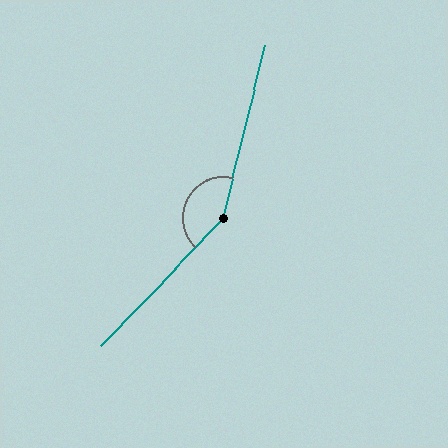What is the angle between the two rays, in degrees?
Approximately 150 degrees.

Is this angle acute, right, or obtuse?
It is obtuse.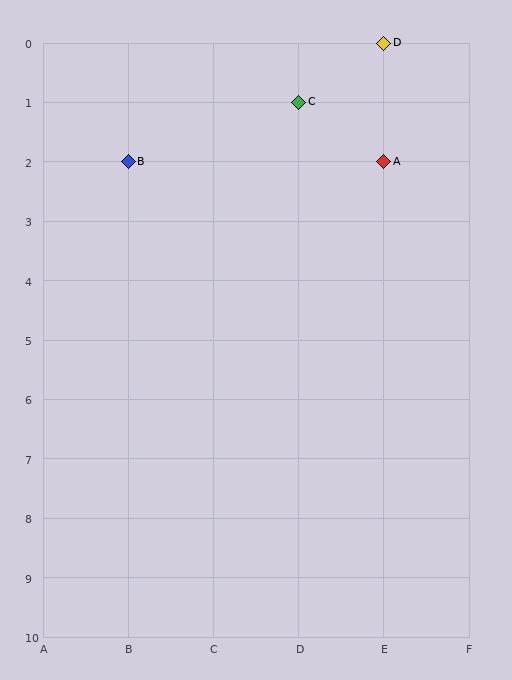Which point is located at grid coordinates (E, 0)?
Point D is at (E, 0).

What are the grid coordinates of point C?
Point C is at grid coordinates (D, 1).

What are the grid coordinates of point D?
Point D is at grid coordinates (E, 0).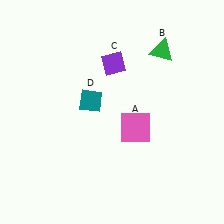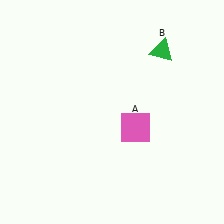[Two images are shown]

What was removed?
The teal diamond (D), the purple diamond (C) were removed in Image 2.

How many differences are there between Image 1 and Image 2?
There are 2 differences between the two images.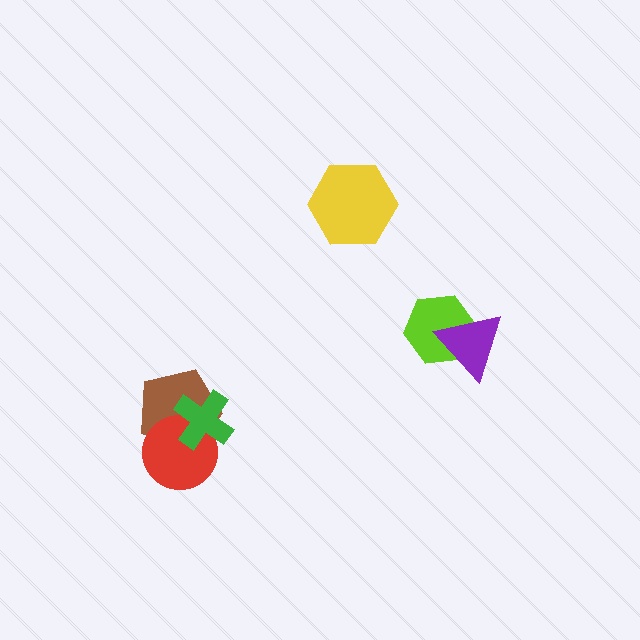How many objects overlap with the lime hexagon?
1 object overlaps with the lime hexagon.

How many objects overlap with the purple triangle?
1 object overlaps with the purple triangle.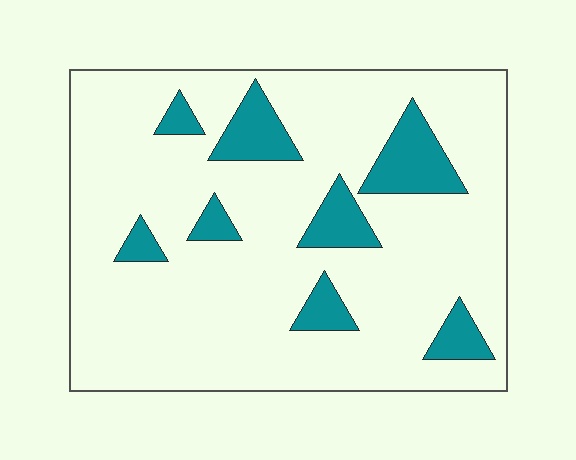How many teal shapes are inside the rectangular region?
8.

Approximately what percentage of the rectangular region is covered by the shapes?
Approximately 15%.